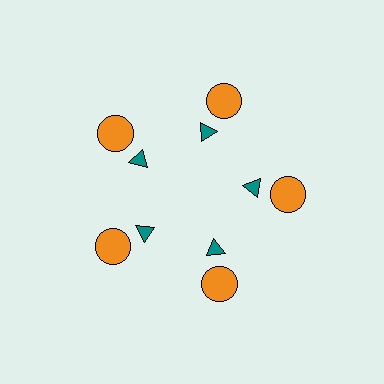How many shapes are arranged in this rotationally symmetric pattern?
There are 10 shapes, arranged in 5 groups of 2.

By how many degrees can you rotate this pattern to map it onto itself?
The pattern maps onto itself every 72 degrees of rotation.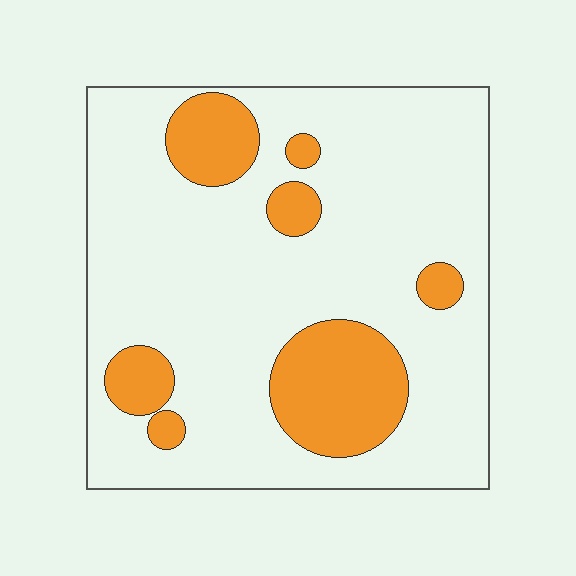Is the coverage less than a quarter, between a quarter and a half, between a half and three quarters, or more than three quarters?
Less than a quarter.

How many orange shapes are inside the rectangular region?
7.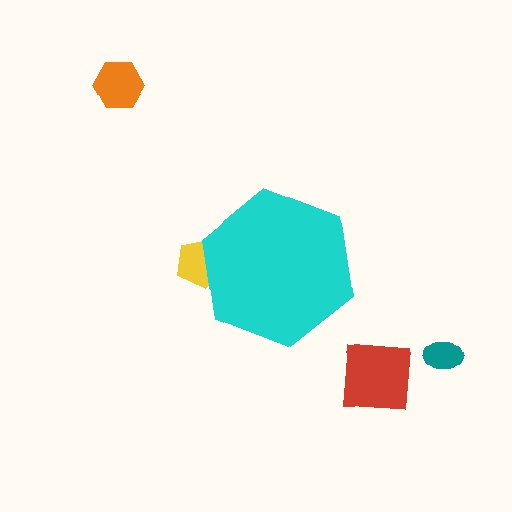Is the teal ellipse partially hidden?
No, the teal ellipse is fully visible.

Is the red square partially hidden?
No, the red square is fully visible.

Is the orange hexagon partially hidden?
No, the orange hexagon is fully visible.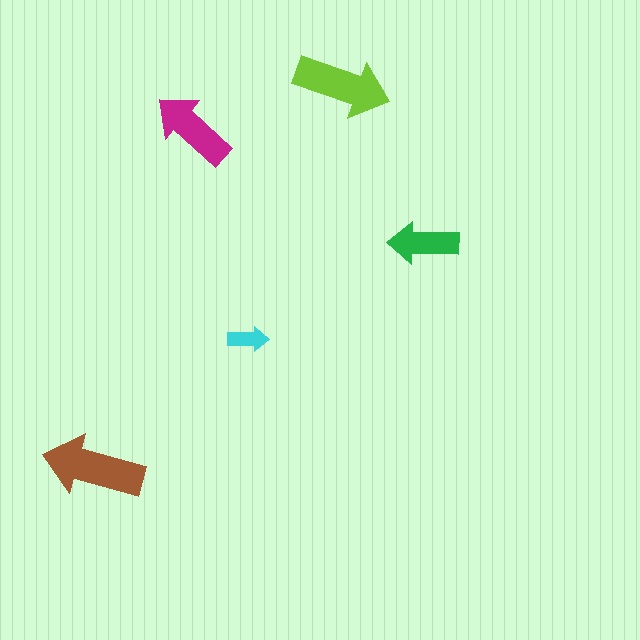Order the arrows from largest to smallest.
the brown one, the lime one, the magenta one, the green one, the cyan one.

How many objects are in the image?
There are 5 objects in the image.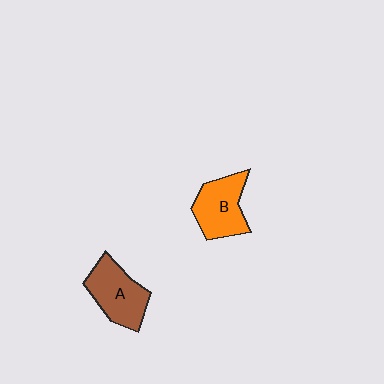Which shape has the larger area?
Shape A (brown).